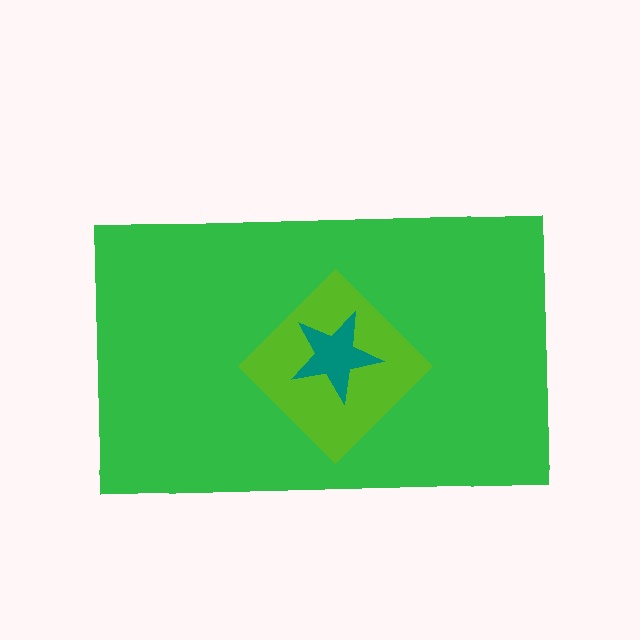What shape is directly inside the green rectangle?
The lime diamond.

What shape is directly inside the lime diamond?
The teal star.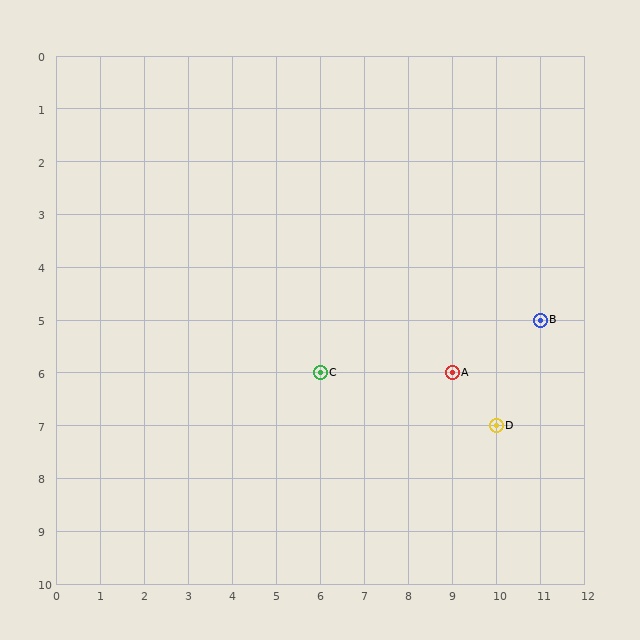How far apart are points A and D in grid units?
Points A and D are 1 column and 1 row apart (about 1.4 grid units diagonally).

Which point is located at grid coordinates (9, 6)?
Point A is at (9, 6).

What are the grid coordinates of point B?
Point B is at grid coordinates (11, 5).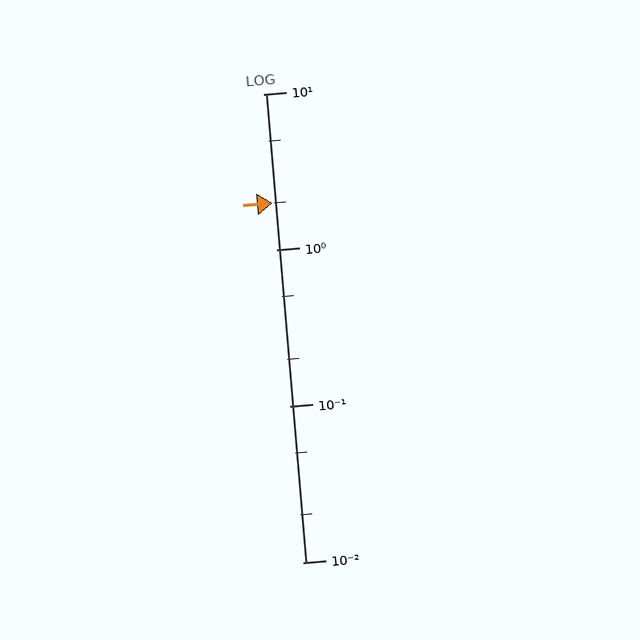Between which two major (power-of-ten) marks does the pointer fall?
The pointer is between 1 and 10.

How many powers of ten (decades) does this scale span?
The scale spans 3 decades, from 0.01 to 10.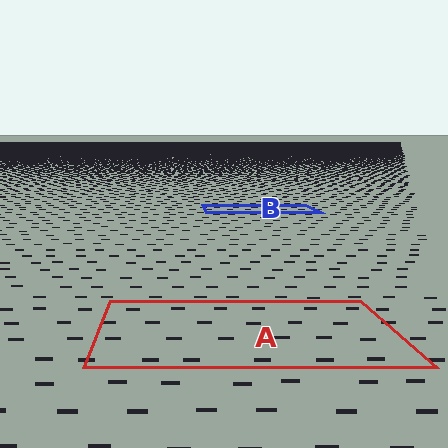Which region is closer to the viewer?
Region A is closer. The texture elements there are larger and more spread out.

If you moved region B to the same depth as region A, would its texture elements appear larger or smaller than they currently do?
They would appear larger. At a closer depth, the same texture elements are projected at a bigger on-screen size.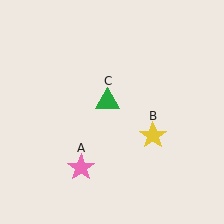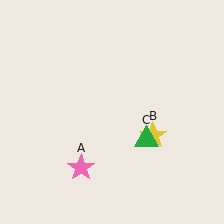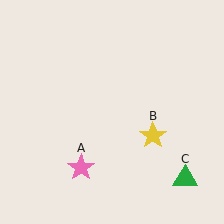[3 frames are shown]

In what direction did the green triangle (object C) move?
The green triangle (object C) moved down and to the right.